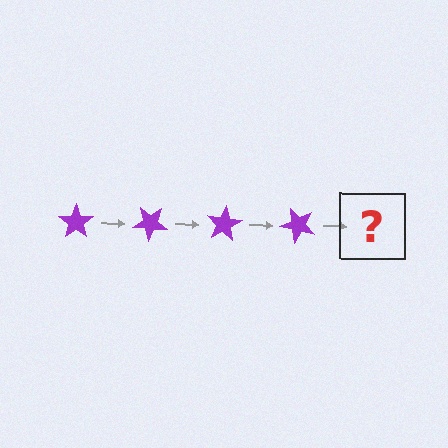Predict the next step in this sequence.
The next step is a purple star rotated 160 degrees.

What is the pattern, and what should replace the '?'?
The pattern is that the star rotates 40 degrees each step. The '?' should be a purple star rotated 160 degrees.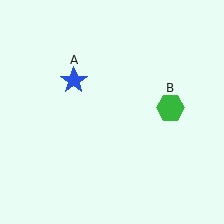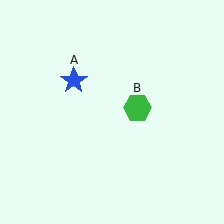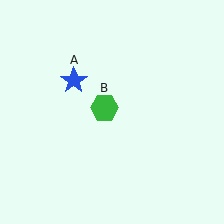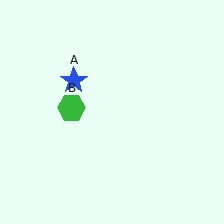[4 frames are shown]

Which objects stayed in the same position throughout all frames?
Blue star (object A) remained stationary.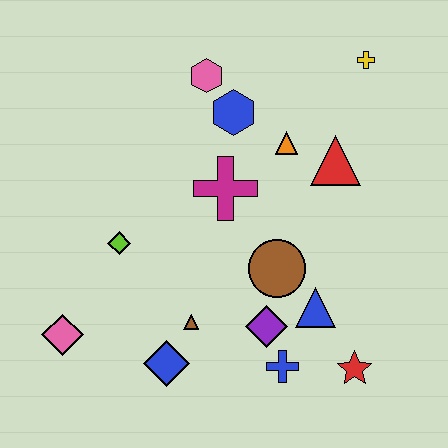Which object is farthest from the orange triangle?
The pink diamond is farthest from the orange triangle.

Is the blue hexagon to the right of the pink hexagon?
Yes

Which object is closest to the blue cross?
The purple diamond is closest to the blue cross.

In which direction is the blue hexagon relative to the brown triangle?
The blue hexagon is above the brown triangle.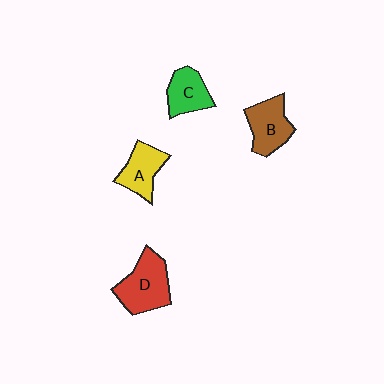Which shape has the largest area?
Shape D (red).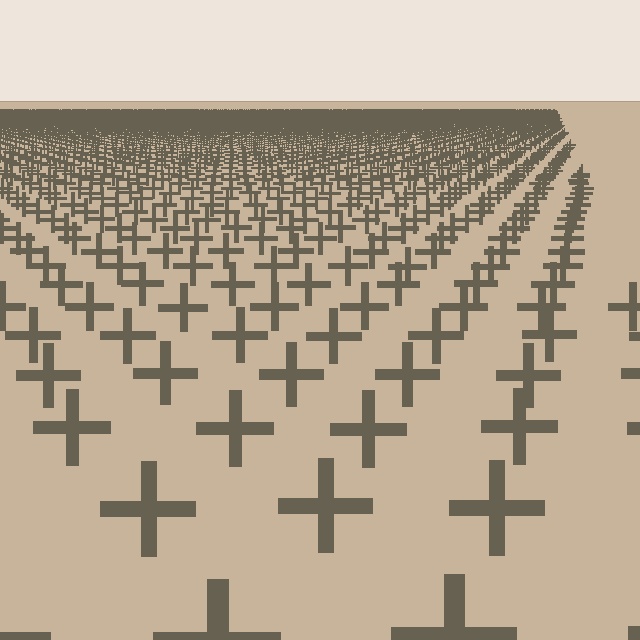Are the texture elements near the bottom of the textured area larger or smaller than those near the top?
Larger. Near the bottom, elements are closer to the viewer and appear at a bigger on-screen size.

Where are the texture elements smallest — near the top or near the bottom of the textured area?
Near the top.